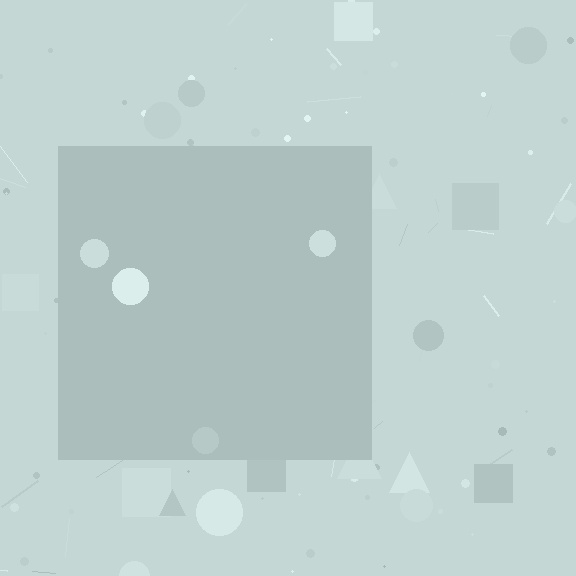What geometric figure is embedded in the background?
A square is embedded in the background.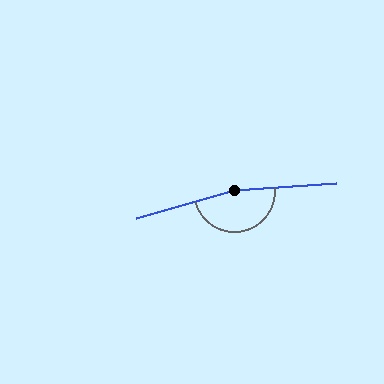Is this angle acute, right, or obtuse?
It is obtuse.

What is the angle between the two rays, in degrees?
Approximately 169 degrees.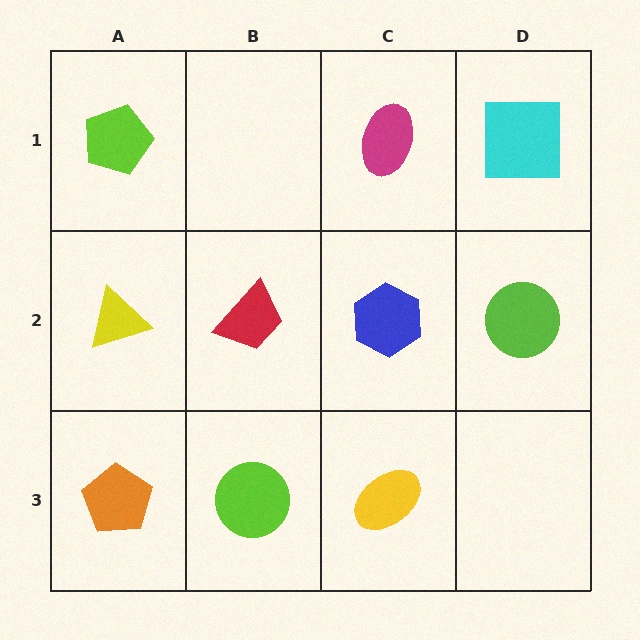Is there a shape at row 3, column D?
No, that cell is empty.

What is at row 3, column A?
An orange pentagon.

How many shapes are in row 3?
3 shapes.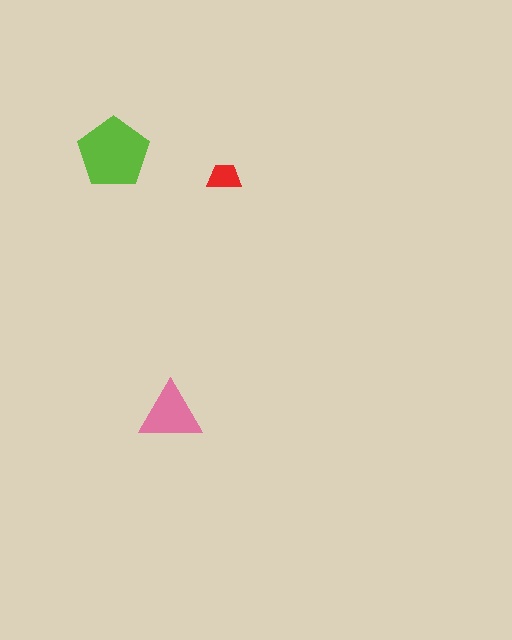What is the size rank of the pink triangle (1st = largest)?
2nd.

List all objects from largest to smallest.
The lime pentagon, the pink triangle, the red trapezoid.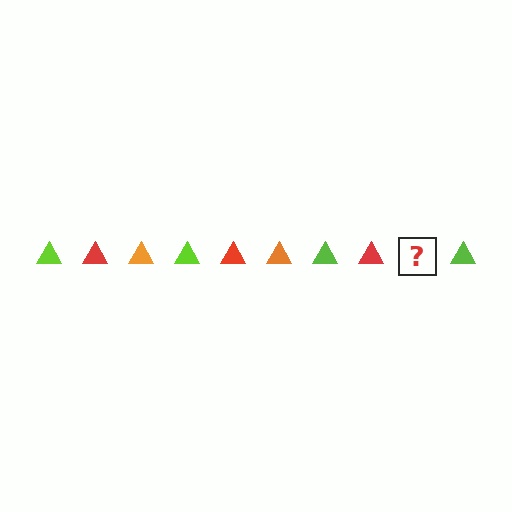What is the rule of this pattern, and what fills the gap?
The rule is that the pattern cycles through lime, red, orange triangles. The gap should be filled with an orange triangle.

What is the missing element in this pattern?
The missing element is an orange triangle.